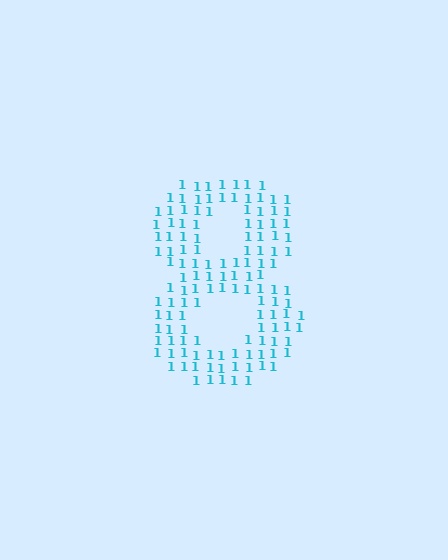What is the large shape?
The large shape is the digit 8.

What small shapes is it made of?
It is made of small digit 1's.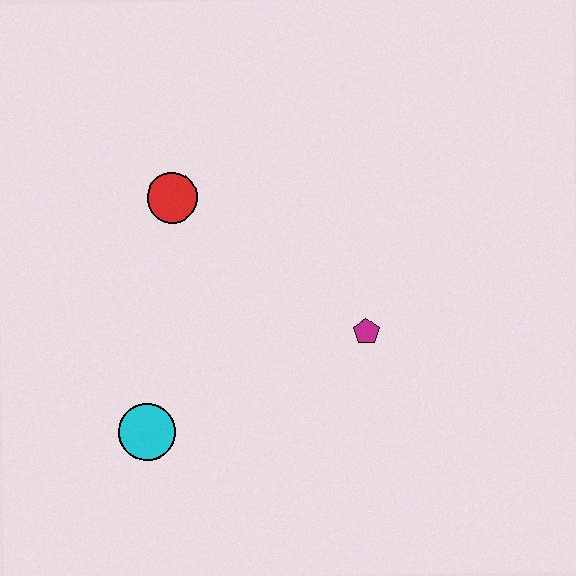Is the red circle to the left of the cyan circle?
No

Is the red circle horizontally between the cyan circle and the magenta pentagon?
Yes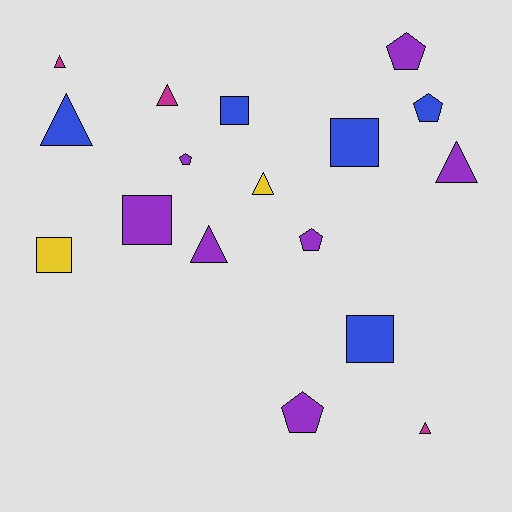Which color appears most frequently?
Purple, with 7 objects.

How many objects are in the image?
There are 17 objects.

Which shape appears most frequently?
Triangle, with 7 objects.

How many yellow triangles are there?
There is 1 yellow triangle.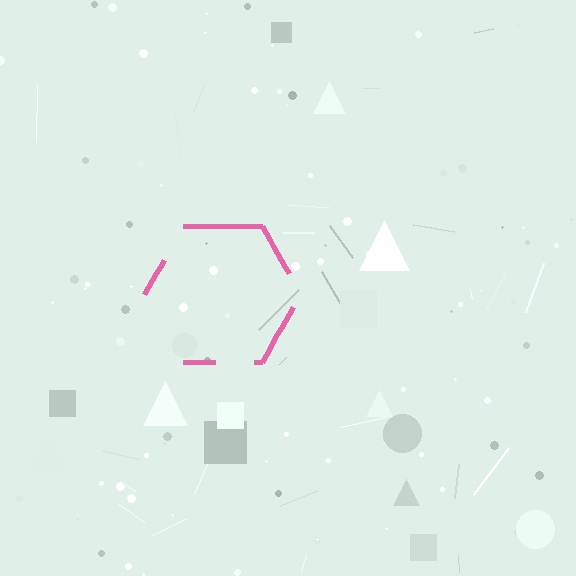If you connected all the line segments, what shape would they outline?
They would outline a hexagon.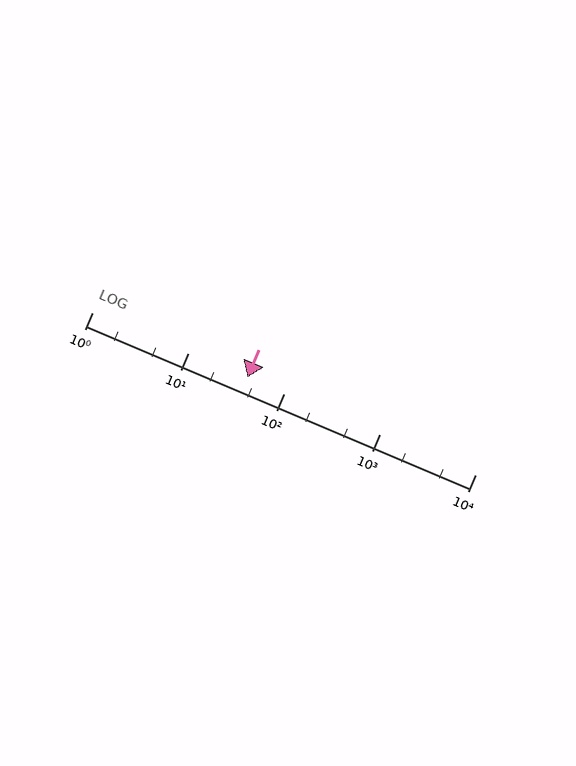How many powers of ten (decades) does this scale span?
The scale spans 4 decades, from 1 to 10000.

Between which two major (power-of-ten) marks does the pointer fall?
The pointer is between 10 and 100.